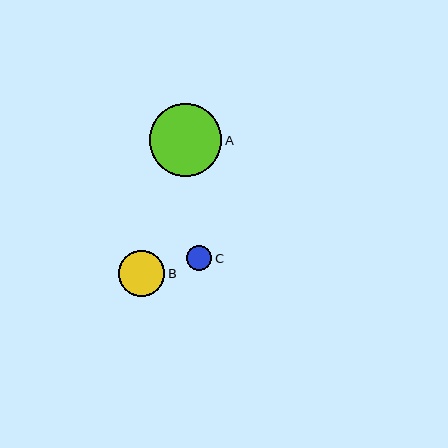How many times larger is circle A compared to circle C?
Circle A is approximately 2.8 times the size of circle C.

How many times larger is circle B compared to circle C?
Circle B is approximately 1.8 times the size of circle C.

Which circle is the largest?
Circle A is the largest with a size of approximately 73 pixels.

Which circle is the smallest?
Circle C is the smallest with a size of approximately 26 pixels.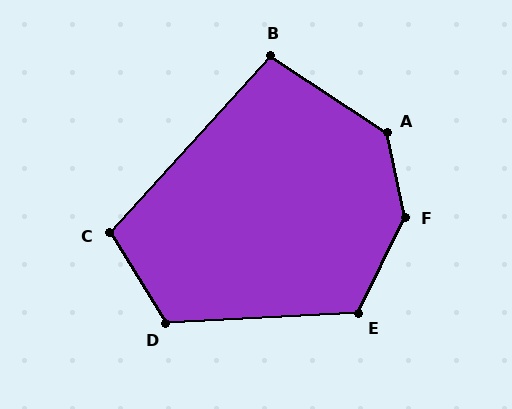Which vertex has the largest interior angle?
F, at approximately 142 degrees.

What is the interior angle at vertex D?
Approximately 119 degrees (obtuse).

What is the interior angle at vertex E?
Approximately 119 degrees (obtuse).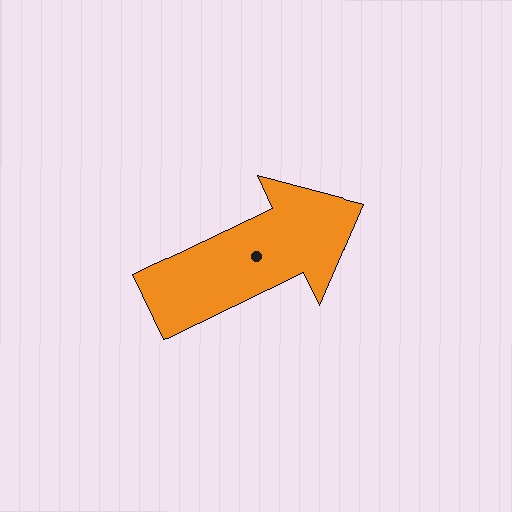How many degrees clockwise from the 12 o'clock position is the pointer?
Approximately 64 degrees.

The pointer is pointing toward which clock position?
Roughly 2 o'clock.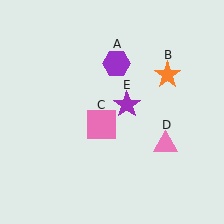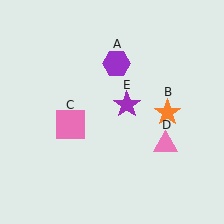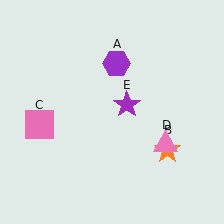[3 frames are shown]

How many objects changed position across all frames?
2 objects changed position: orange star (object B), pink square (object C).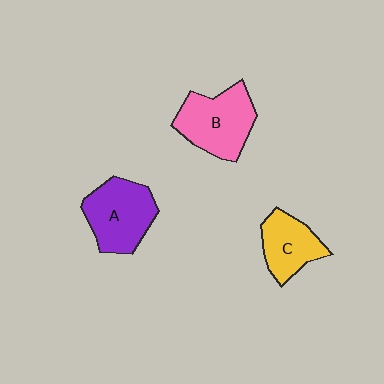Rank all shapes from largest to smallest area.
From largest to smallest: B (pink), A (purple), C (yellow).